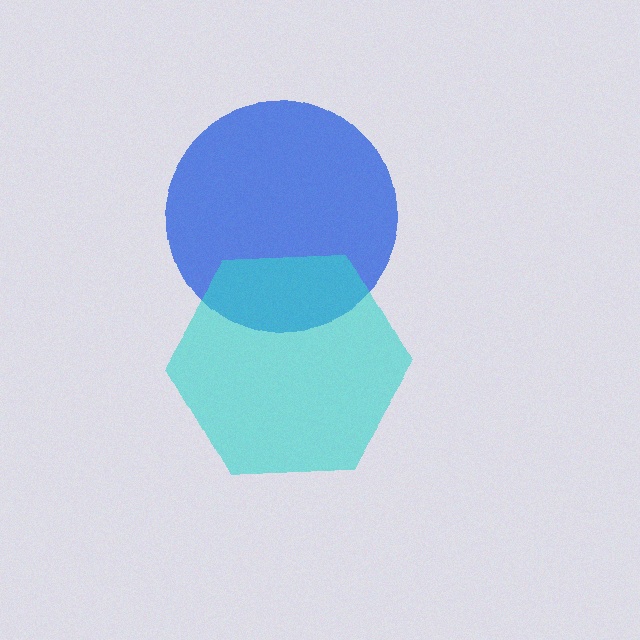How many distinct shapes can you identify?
There are 2 distinct shapes: a blue circle, a cyan hexagon.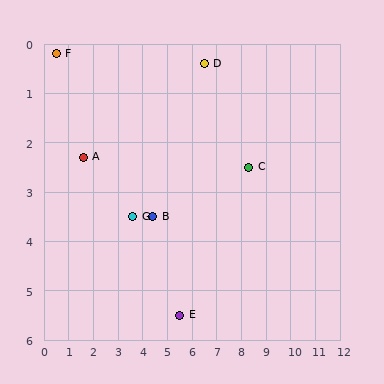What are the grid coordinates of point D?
Point D is at approximately (6.5, 0.4).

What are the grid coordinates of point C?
Point C is at approximately (8.3, 2.5).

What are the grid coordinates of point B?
Point B is at approximately (4.4, 3.5).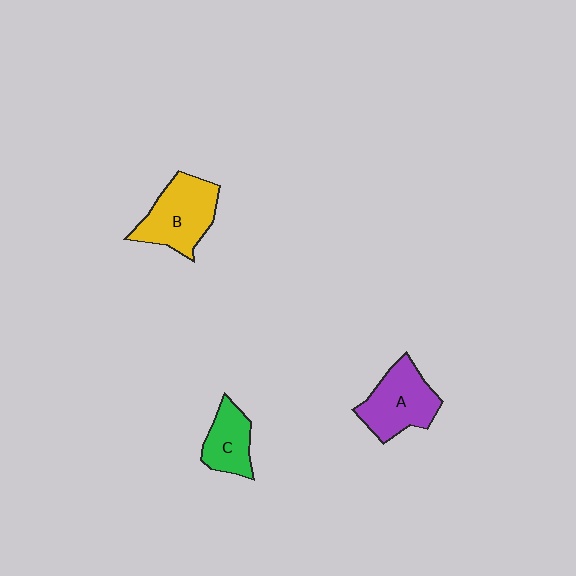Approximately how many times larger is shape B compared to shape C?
Approximately 1.6 times.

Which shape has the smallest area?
Shape C (green).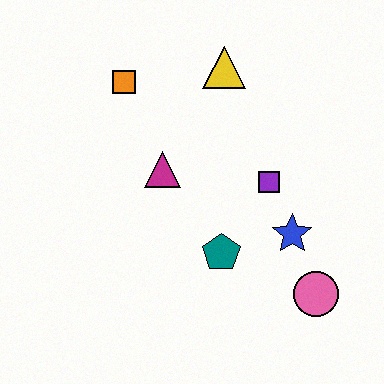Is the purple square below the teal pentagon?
No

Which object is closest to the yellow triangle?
The orange square is closest to the yellow triangle.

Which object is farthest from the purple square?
The orange square is farthest from the purple square.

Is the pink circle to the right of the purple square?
Yes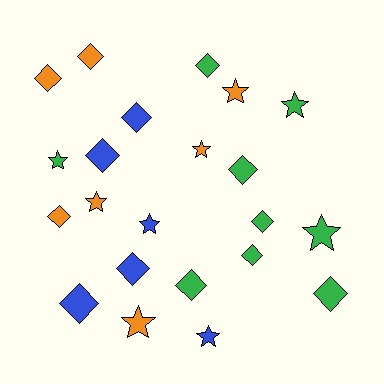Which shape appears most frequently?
Diamond, with 13 objects.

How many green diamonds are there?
There are 6 green diamonds.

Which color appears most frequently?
Green, with 9 objects.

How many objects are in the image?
There are 22 objects.